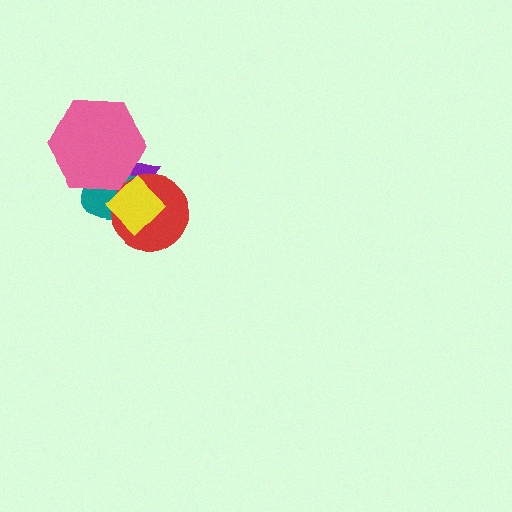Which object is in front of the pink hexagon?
The yellow diamond is in front of the pink hexagon.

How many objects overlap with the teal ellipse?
4 objects overlap with the teal ellipse.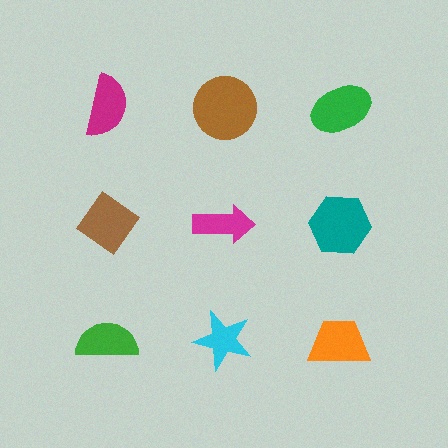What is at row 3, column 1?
A green semicircle.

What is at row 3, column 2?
A cyan star.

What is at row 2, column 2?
A magenta arrow.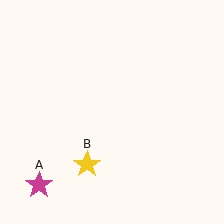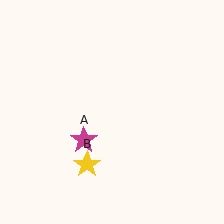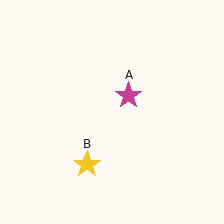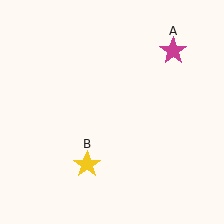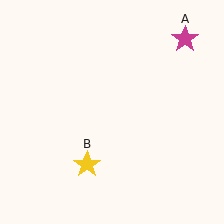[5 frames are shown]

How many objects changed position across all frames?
1 object changed position: magenta star (object A).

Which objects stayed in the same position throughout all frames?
Yellow star (object B) remained stationary.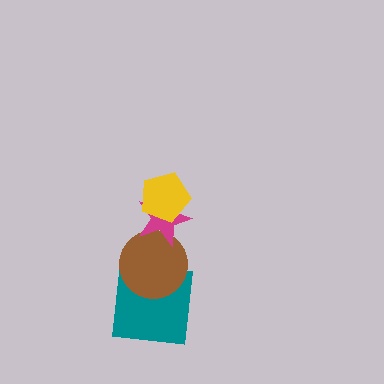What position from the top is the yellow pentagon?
The yellow pentagon is 1st from the top.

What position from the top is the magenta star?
The magenta star is 2nd from the top.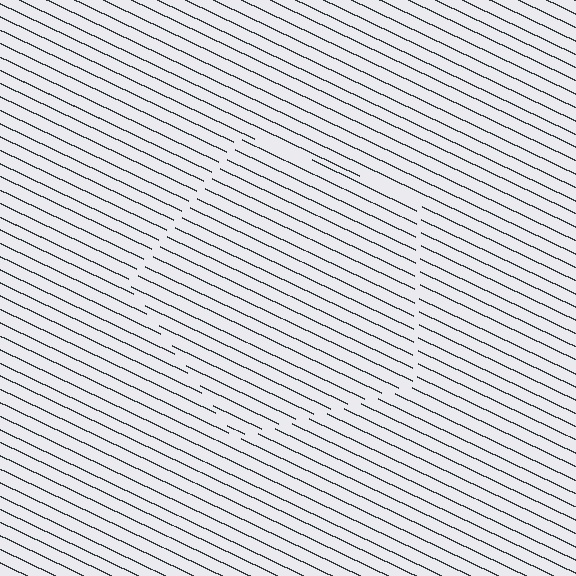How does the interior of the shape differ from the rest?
The interior of the shape contains the same grating, shifted by half a period — the contour is defined by the phase discontinuity where line-ends from the inner and outer gratings abut.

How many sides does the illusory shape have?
5 sides — the line-ends trace a pentagon.